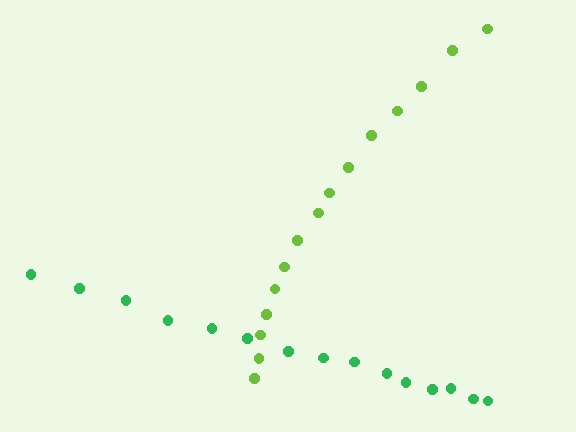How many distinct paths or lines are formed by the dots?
There are 2 distinct paths.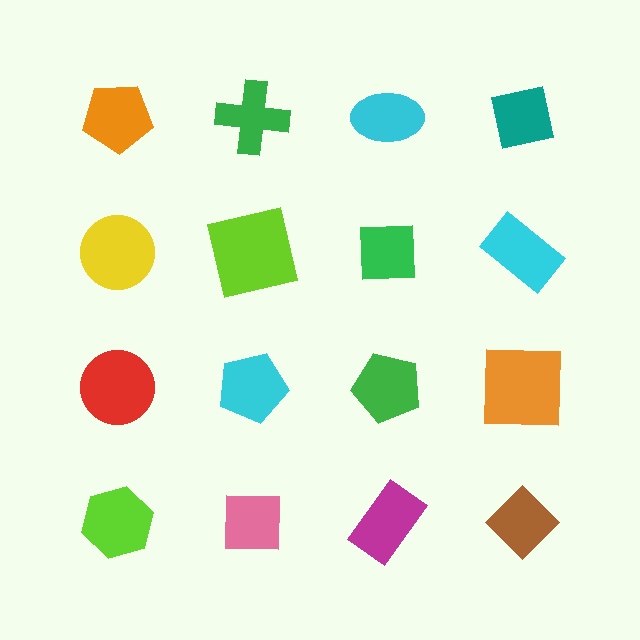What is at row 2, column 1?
A yellow circle.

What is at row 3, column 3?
A green pentagon.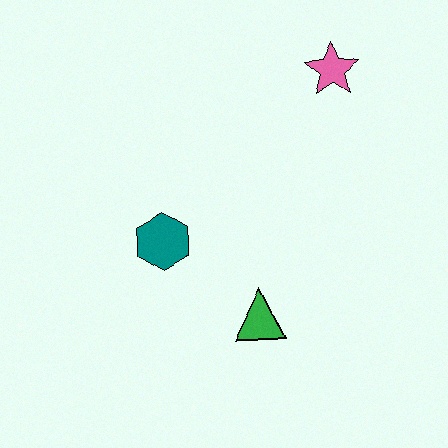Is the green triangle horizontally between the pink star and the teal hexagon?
Yes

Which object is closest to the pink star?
The teal hexagon is closest to the pink star.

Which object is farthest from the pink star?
The green triangle is farthest from the pink star.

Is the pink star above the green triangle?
Yes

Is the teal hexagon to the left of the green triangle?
Yes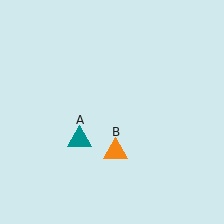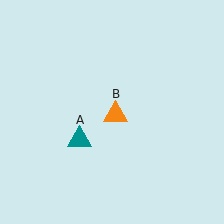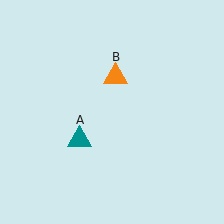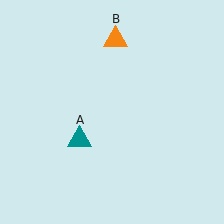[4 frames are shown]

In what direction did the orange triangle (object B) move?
The orange triangle (object B) moved up.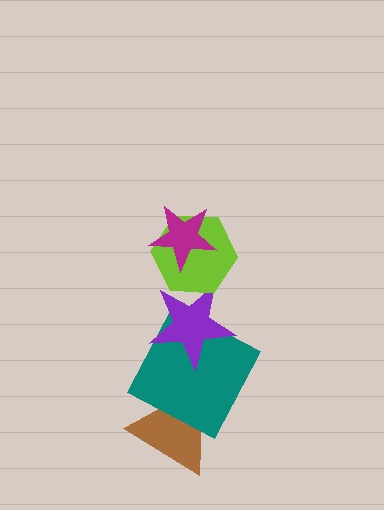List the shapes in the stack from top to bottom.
From top to bottom: the magenta star, the lime hexagon, the purple star, the teal square, the brown triangle.